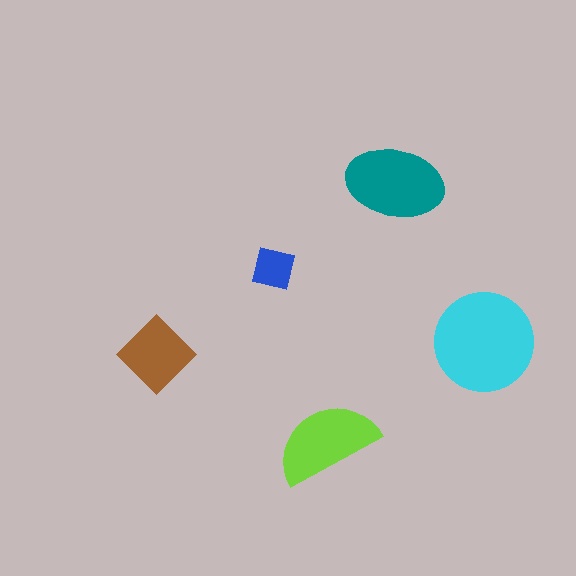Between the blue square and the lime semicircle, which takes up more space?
The lime semicircle.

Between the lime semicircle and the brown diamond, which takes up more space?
The lime semicircle.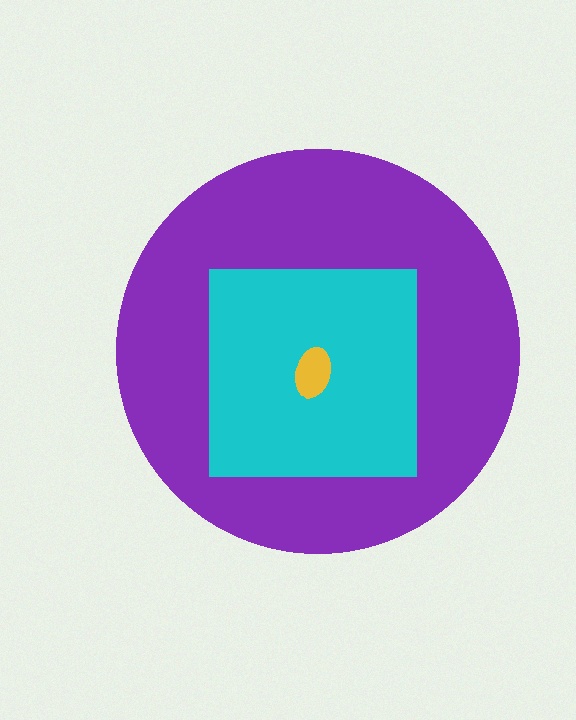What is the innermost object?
The yellow ellipse.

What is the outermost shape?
The purple circle.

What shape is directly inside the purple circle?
The cyan square.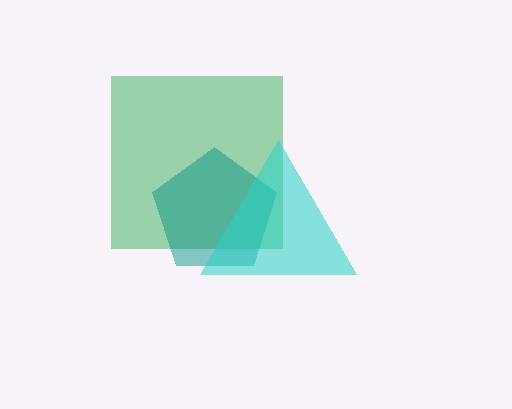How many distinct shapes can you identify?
There are 3 distinct shapes: a green square, a teal pentagon, a cyan triangle.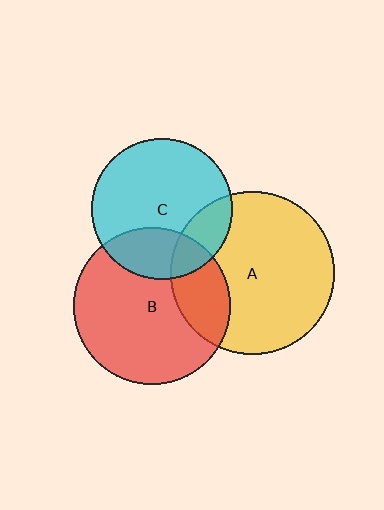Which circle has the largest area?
Circle A (yellow).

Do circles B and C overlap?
Yes.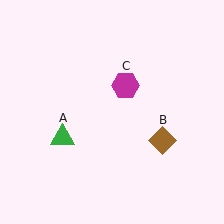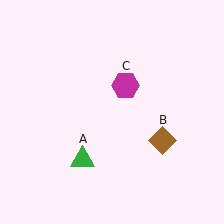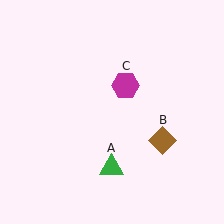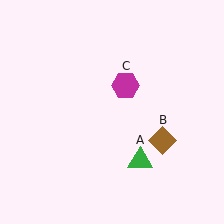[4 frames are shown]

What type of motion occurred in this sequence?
The green triangle (object A) rotated counterclockwise around the center of the scene.